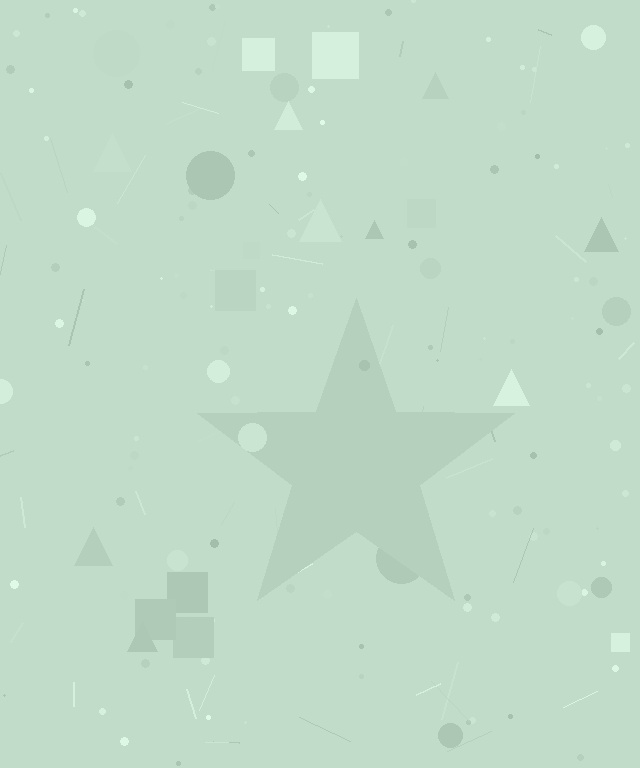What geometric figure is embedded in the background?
A star is embedded in the background.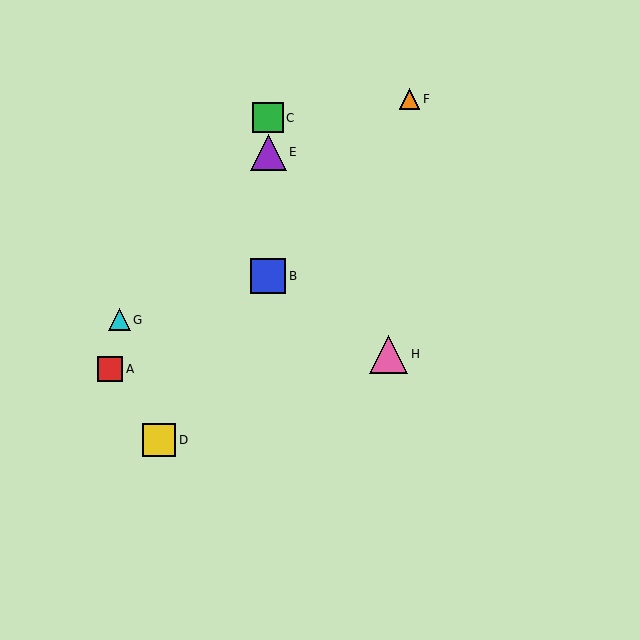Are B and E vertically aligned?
Yes, both are at x≈268.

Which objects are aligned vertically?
Objects B, C, E are aligned vertically.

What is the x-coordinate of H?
Object H is at x≈388.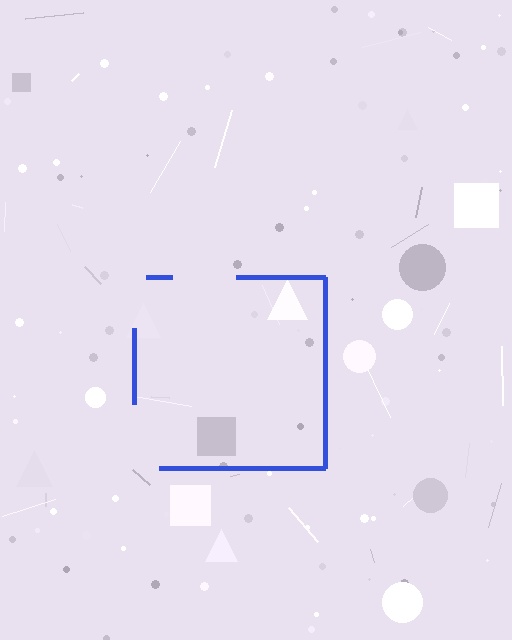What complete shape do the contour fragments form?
The contour fragments form a square.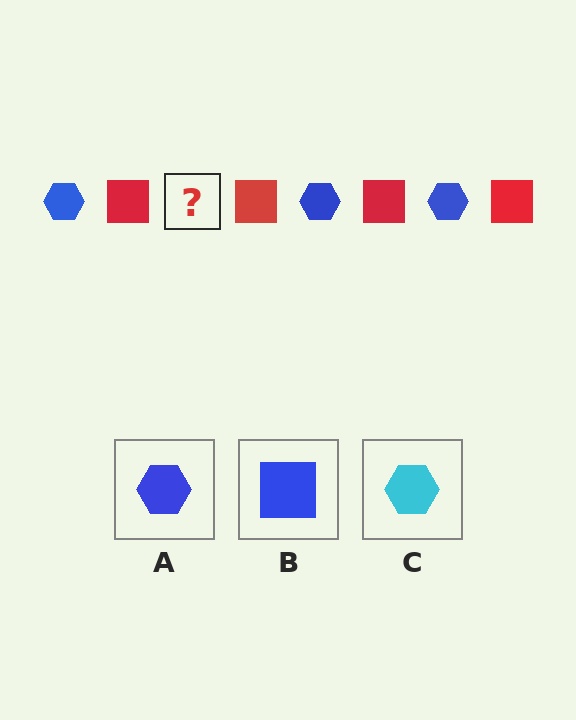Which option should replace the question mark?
Option A.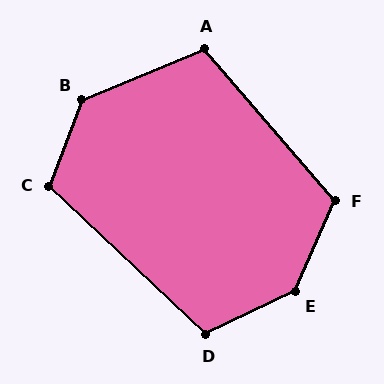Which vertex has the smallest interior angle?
A, at approximately 108 degrees.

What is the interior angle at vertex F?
Approximately 115 degrees (obtuse).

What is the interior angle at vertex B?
Approximately 134 degrees (obtuse).